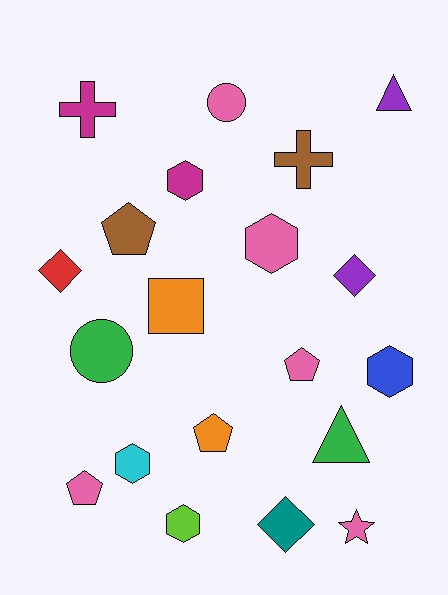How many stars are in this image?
There is 1 star.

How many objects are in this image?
There are 20 objects.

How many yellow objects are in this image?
There are no yellow objects.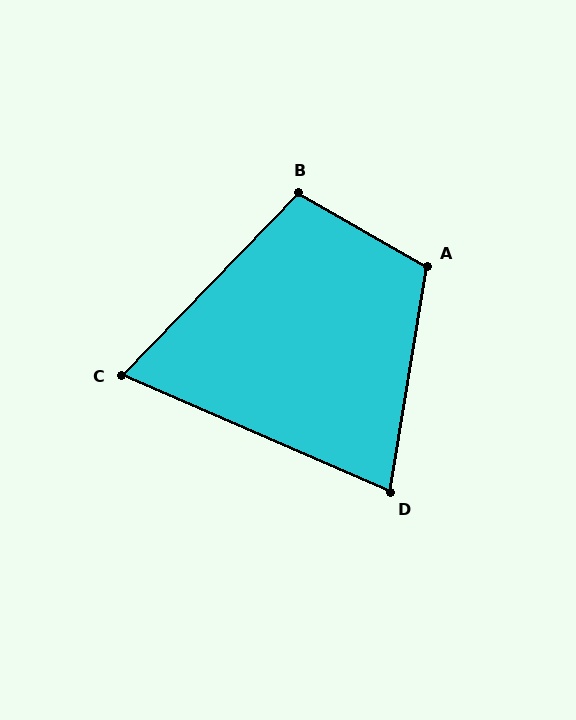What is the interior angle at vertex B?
Approximately 104 degrees (obtuse).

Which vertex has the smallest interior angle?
C, at approximately 69 degrees.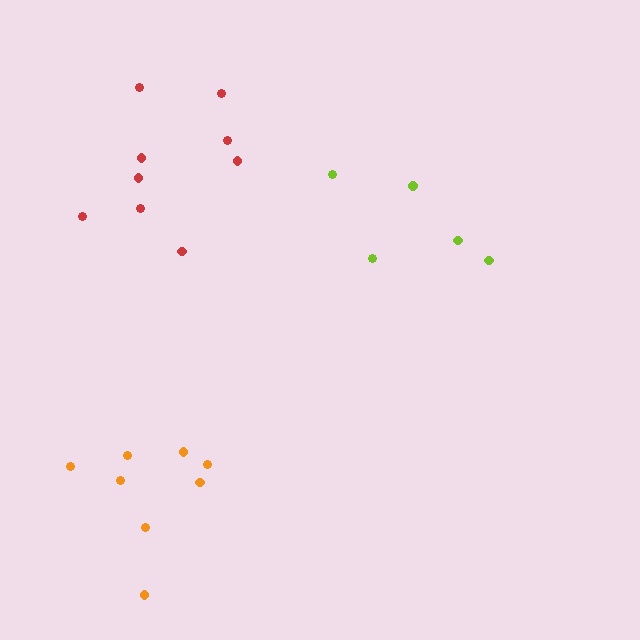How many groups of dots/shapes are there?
There are 3 groups.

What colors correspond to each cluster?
The clusters are colored: lime, red, orange.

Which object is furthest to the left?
The red cluster is leftmost.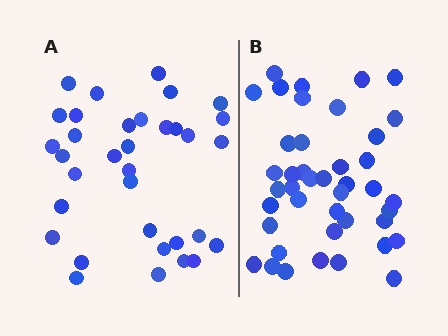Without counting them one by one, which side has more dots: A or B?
Region B (the right region) has more dots.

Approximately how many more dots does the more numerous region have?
Region B has roughly 8 or so more dots than region A.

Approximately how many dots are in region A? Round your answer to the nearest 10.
About 30 dots. (The exact count is 34, which rounds to 30.)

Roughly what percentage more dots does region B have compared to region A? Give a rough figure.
About 25% more.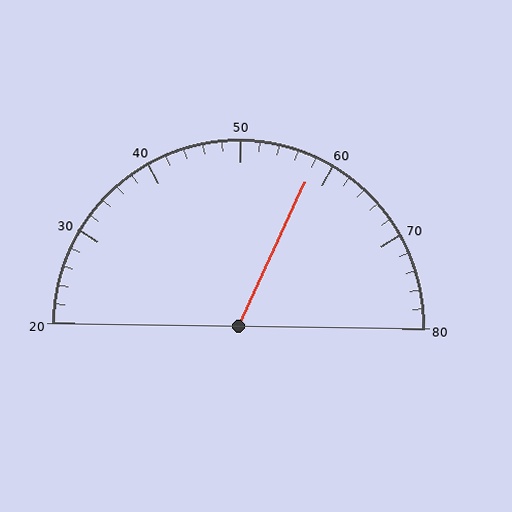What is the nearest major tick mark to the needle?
The nearest major tick mark is 60.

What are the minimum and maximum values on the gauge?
The gauge ranges from 20 to 80.